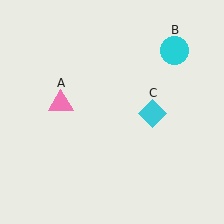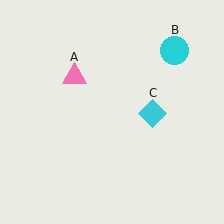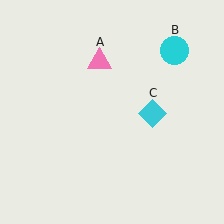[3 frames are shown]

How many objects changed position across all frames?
1 object changed position: pink triangle (object A).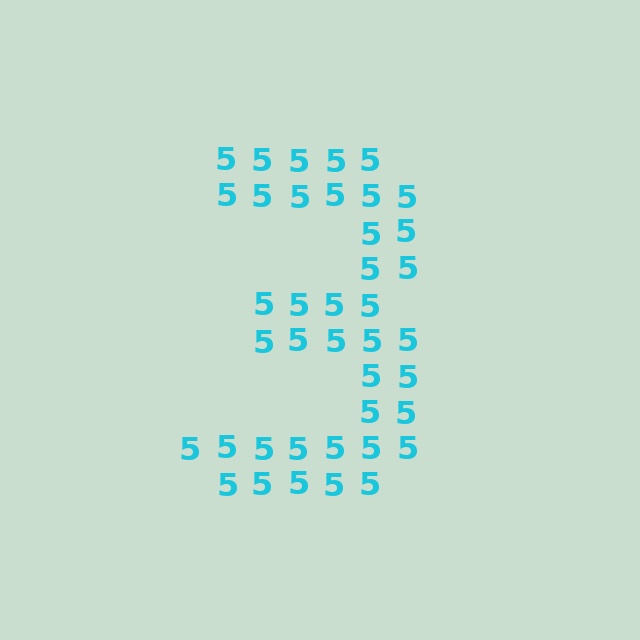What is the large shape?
The large shape is the digit 3.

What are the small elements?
The small elements are digit 5's.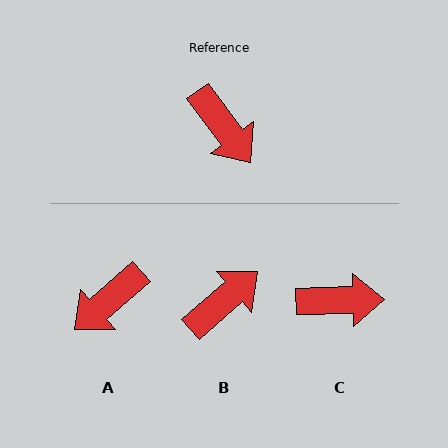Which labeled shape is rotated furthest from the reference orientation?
B, about 94 degrees away.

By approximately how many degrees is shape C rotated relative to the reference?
Approximately 55 degrees counter-clockwise.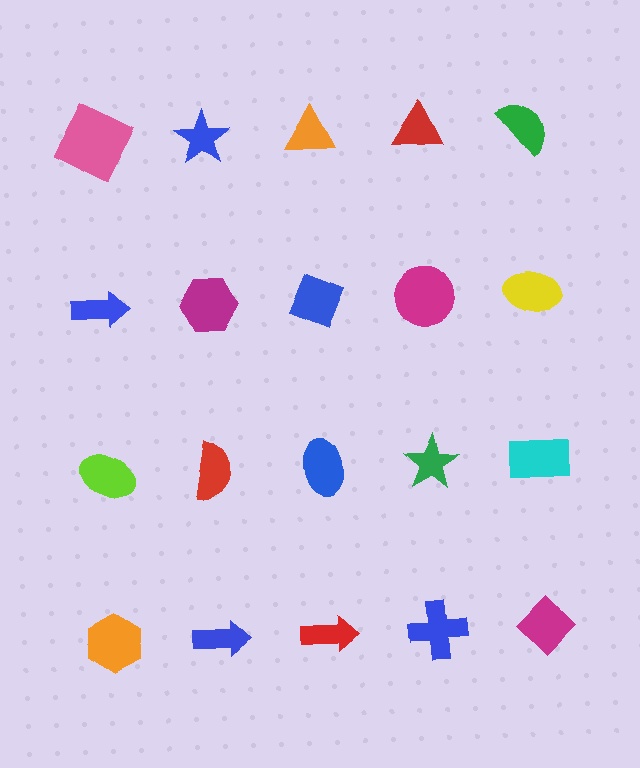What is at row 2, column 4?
A magenta circle.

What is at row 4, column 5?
A magenta diamond.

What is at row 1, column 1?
A pink square.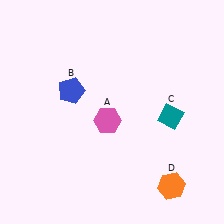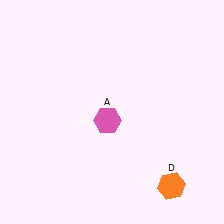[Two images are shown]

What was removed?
The teal diamond (C), the blue pentagon (B) were removed in Image 2.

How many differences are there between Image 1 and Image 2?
There are 2 differences between the two images.